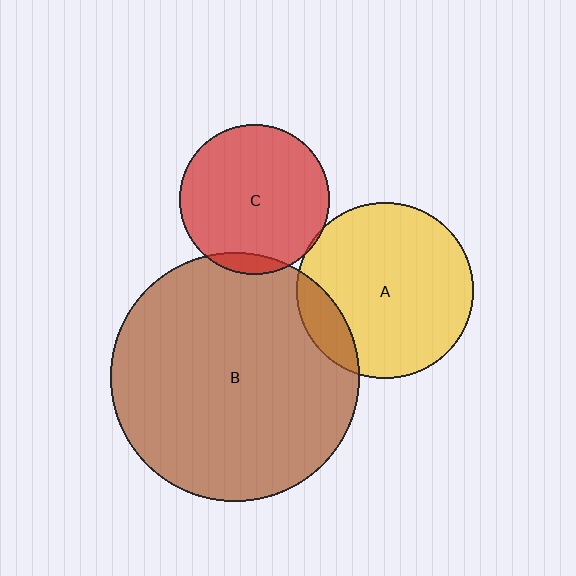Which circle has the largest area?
Circle B (brown).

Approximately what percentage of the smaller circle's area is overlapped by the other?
Approximately 15%.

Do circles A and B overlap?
Yes.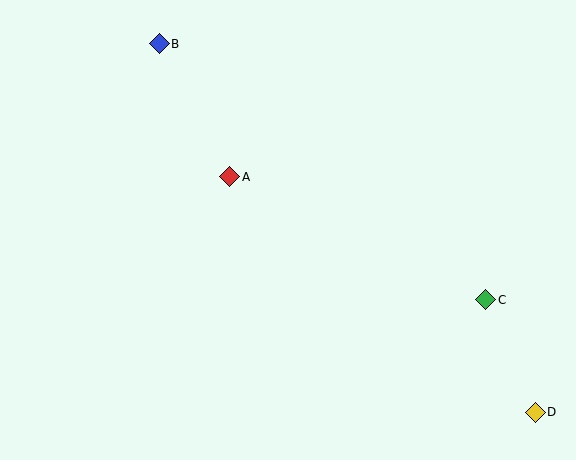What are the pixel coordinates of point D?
Point D is at (535, 412).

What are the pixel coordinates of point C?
Point C is at (486, 300).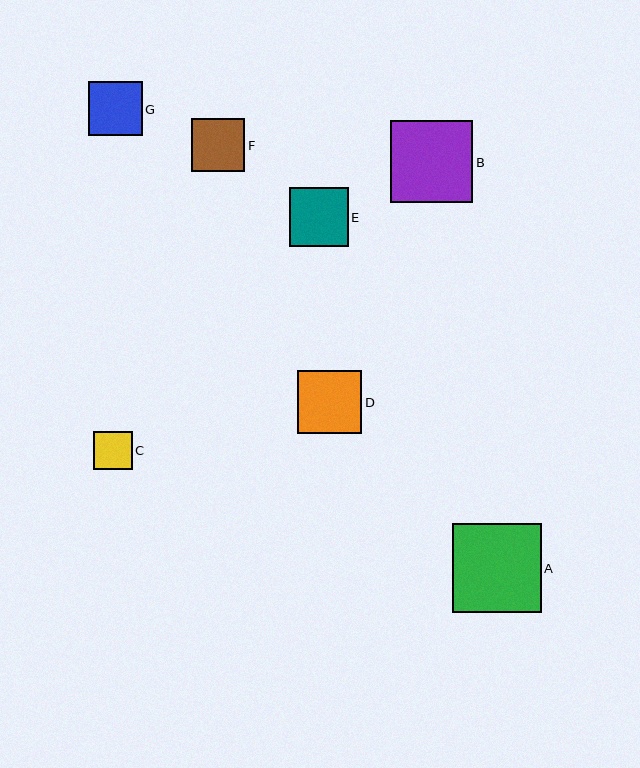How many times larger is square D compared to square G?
Square D is approximately 1.2 times the size of square G.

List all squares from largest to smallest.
From largest to smallest: A, B, D, E, G, F, C.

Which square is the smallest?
Square C is the smallest with a size of approximately 38 pixels.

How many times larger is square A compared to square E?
Square A is approximately 1.5 times the size of square E.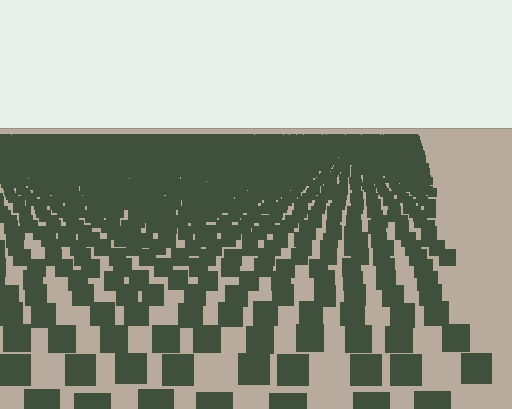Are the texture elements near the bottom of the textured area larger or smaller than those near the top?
Larger. Near the bottom, elements are closer to the viewer and appear at a bigger on-screen size.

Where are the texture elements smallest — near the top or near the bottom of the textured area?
Near the top.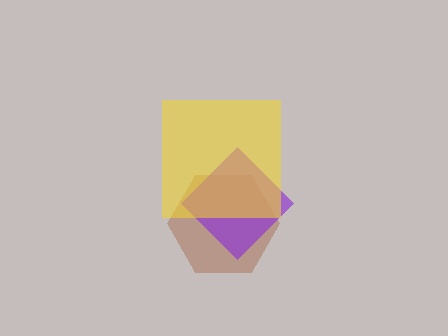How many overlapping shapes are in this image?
There are 3 overlapping shapes in the image.